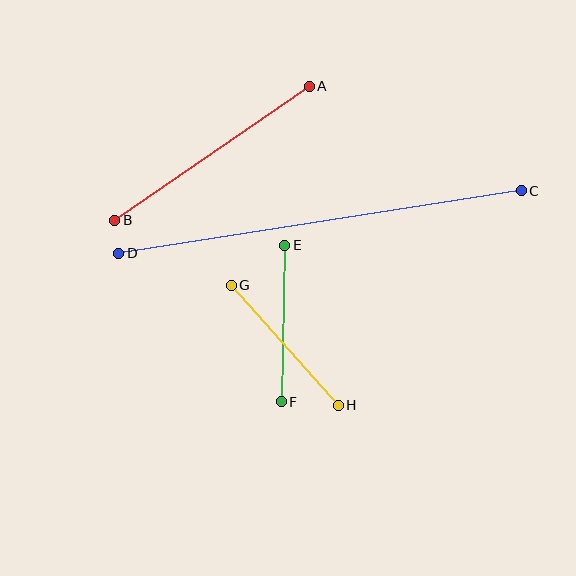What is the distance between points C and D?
The distance is approximately 407 pixels.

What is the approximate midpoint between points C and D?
The midpoint is at approximately (320, 222) pixels.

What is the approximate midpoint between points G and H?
The midpoint is at approximately (285, 345) pixels.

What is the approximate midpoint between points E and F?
The midpoint is at approximately (283, 324) pixels.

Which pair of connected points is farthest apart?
Points C and D are farthest apart.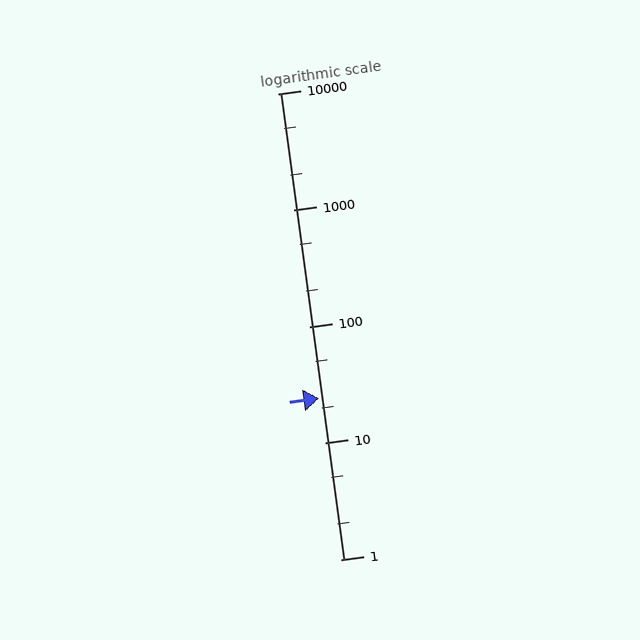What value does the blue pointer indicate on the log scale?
The pointer indicates approximately 24.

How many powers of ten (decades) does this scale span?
The scale spans 4 decades, from 1 to 10000.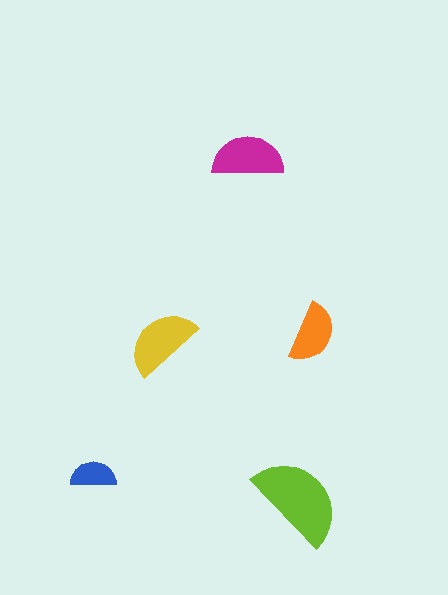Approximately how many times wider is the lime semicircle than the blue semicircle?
About 2 times wider.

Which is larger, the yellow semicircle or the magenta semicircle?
The yellow one.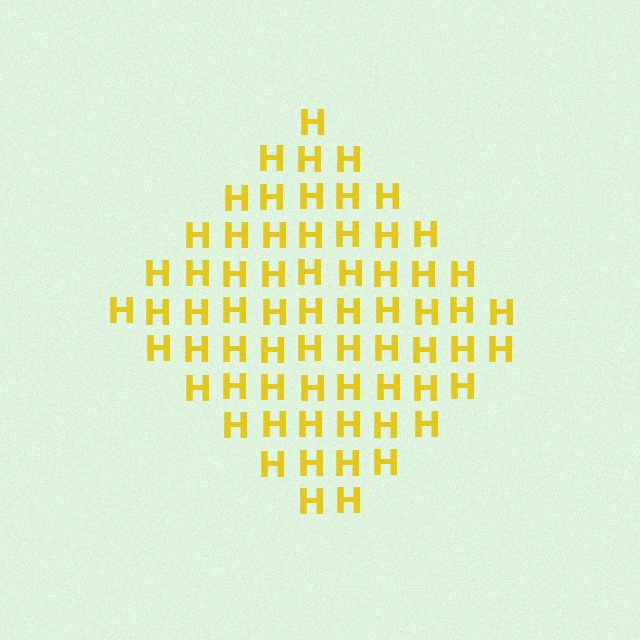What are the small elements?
The small elements are letter H's.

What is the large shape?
The large shape is a diamond.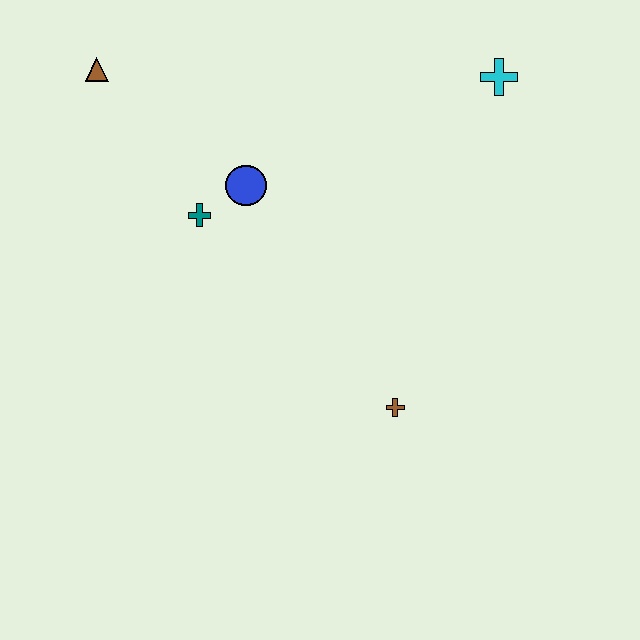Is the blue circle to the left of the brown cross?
Yes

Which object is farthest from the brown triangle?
The brown cross is farthest from the brown triangle.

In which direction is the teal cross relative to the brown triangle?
The teal cross is below the brown triangle.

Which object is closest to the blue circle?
The teal cross is closest to the blue circle.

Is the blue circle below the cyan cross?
Yes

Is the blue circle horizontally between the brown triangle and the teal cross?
No